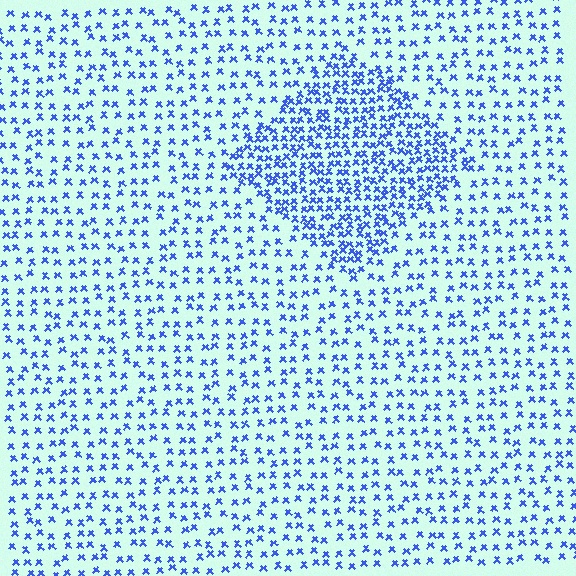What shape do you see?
I see a diamond.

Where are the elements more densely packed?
The elements are more densely packed inside the diamond boundary.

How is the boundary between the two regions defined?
The boundary is defined by a change in element density (approximately 2.1x ratio). All elements are the same color, size, and shape.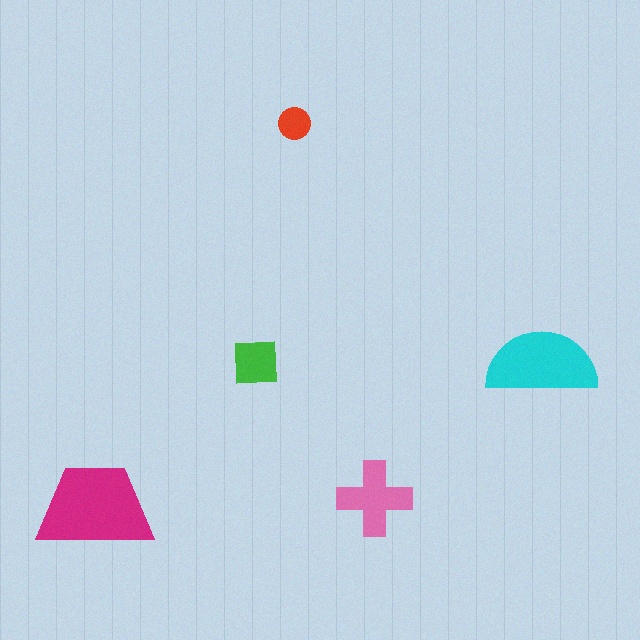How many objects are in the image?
There are 5 objects in the image.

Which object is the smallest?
The red circle.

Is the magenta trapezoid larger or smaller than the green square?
Larger.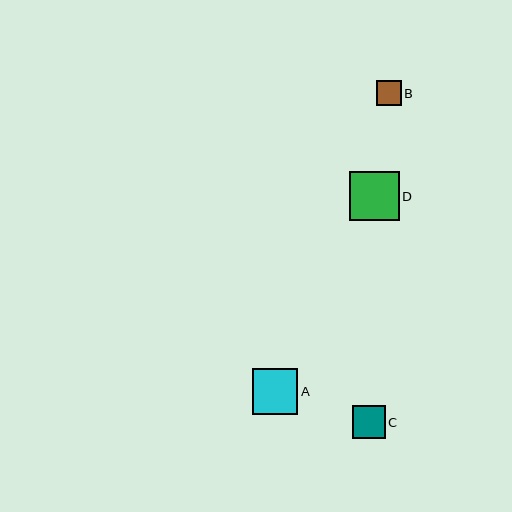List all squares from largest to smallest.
From largest to smallest: D, A, C, B.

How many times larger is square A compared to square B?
Square A is approximately 1.8 times the size of square B.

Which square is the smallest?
Square B is the smallest with a size of approximately 25 pixels.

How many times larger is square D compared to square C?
Square D is approximately 1.5 times the size of square C.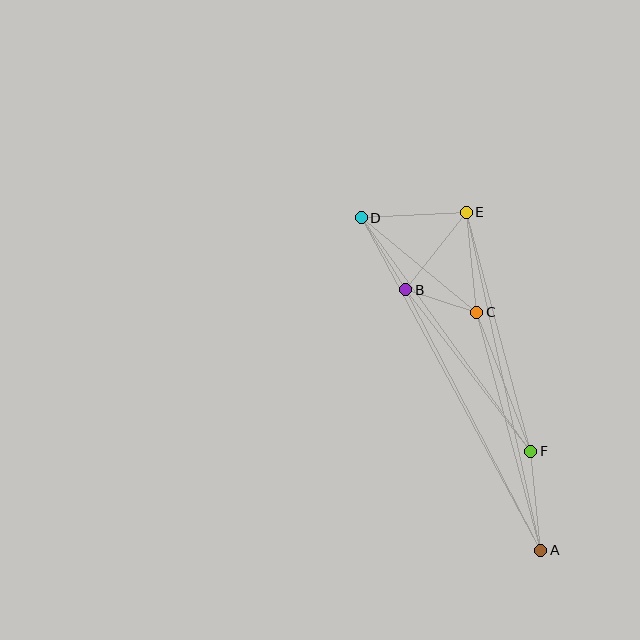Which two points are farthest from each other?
Points A and D are farthest from each other.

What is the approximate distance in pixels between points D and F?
The distance between D and F is approximately 289 pixels.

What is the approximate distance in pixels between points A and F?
The distance between A and F is approximately 99 pixels.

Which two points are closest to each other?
Points B and C are closest to each other.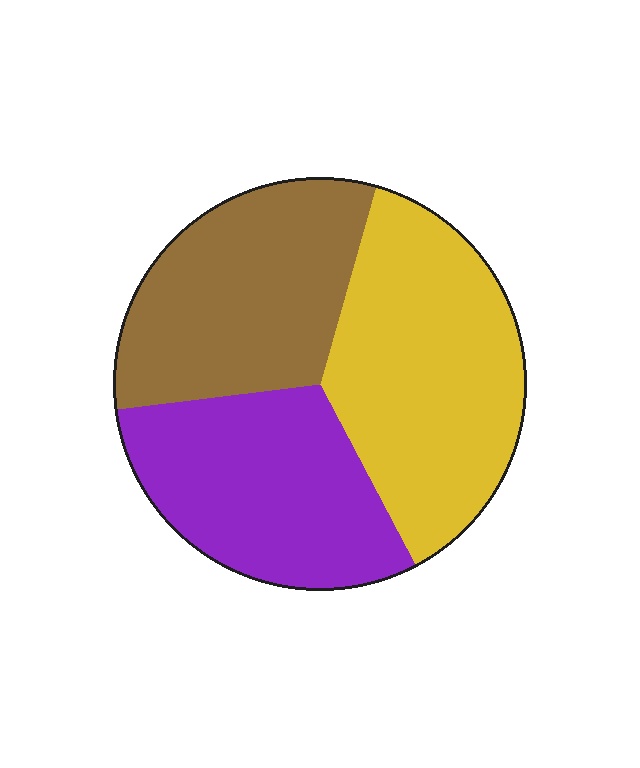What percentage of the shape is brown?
Brown covers 32% of the shape.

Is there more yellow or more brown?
Yellow.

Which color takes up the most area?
Yellow, at roughly 40%.